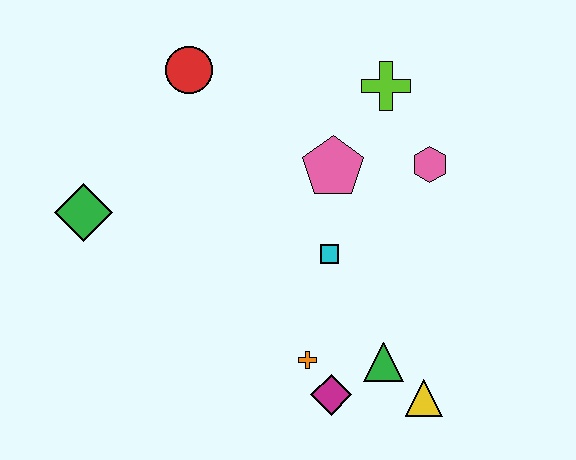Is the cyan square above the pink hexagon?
No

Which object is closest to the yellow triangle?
The green triangle is closest to the yellow triangle.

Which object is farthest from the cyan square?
The green diamond is farthest from the cyan square.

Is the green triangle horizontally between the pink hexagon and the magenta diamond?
Yes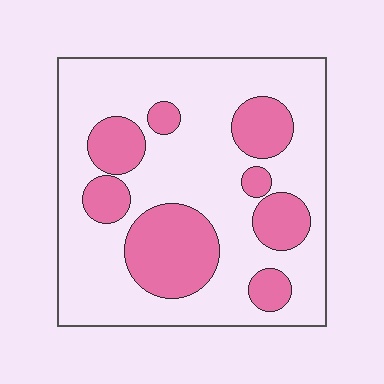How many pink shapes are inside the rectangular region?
8.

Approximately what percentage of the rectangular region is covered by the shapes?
Approximately 30%.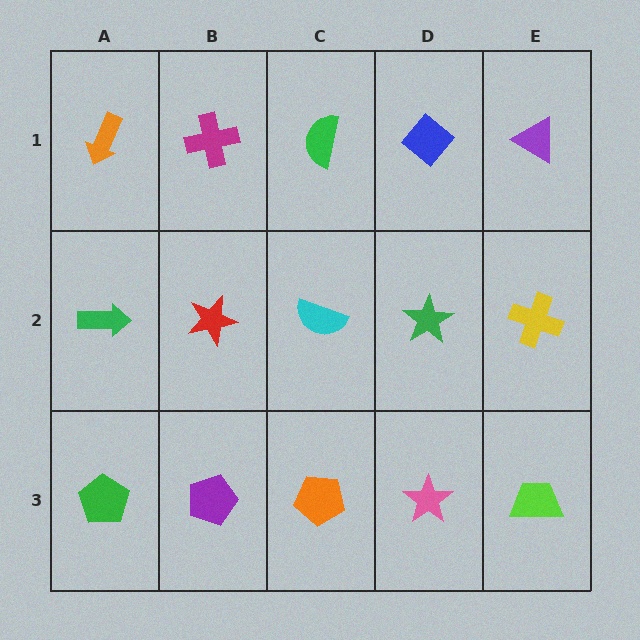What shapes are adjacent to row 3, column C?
A cyan semicircle (row 2, column C), a purple pentagon (row 3, column B), a pink star (row 3, column D).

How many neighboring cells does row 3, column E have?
2.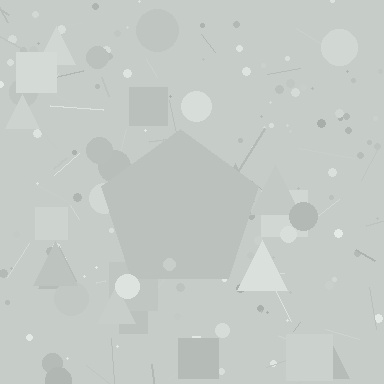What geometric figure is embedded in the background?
A pentagon is embedded in the background.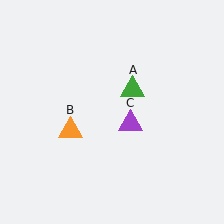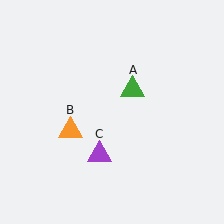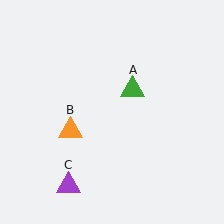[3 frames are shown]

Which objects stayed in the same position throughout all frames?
Green triangle (object A) and orange triangle (object B) remained stationary.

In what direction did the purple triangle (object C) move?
The purple triangle (object C) moved down and to the left.